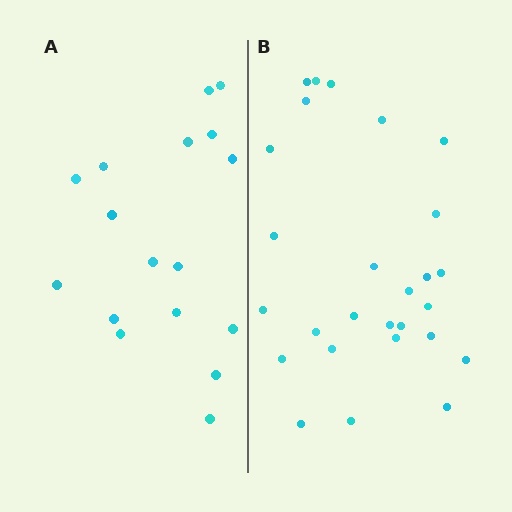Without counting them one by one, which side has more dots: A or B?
Region B (the right region) has more dots.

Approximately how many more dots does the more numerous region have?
Region B has roughly 10 or so more dots than region A.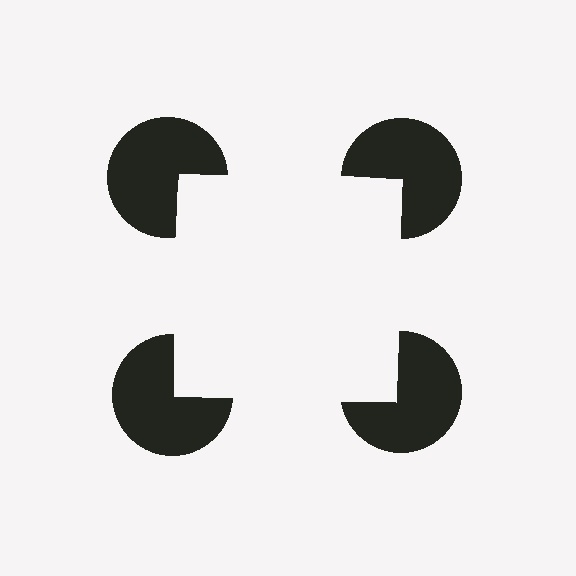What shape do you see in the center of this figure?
An illusory square — its edges are inferred from the aligned wedge cuts in the pac-man discs, not physically drawn.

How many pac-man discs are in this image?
There are 4 — one at each vertex of the illusory square.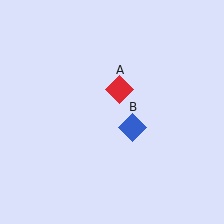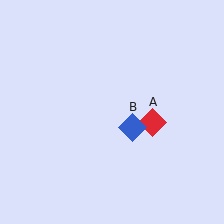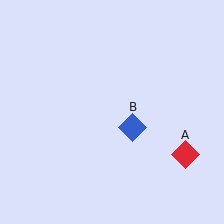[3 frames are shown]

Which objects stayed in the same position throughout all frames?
Blue diamond (object B) remained stationary.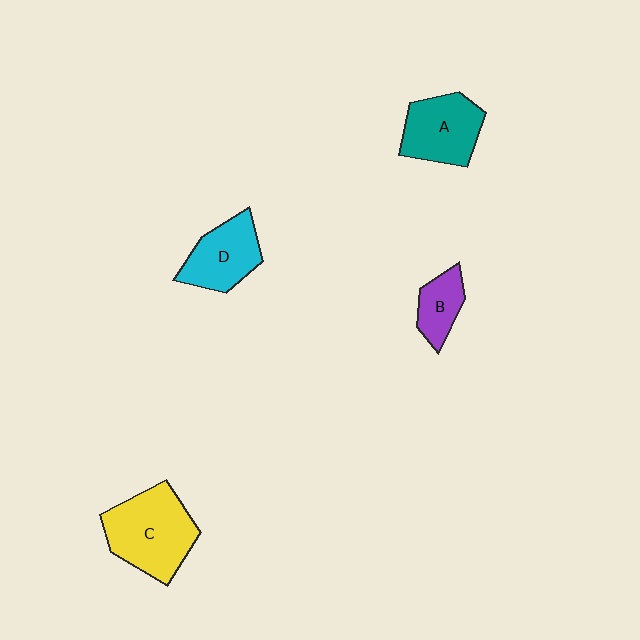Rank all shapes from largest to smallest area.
From largest to smallest: C (yellow), A (teal), D (cyan), B (purple).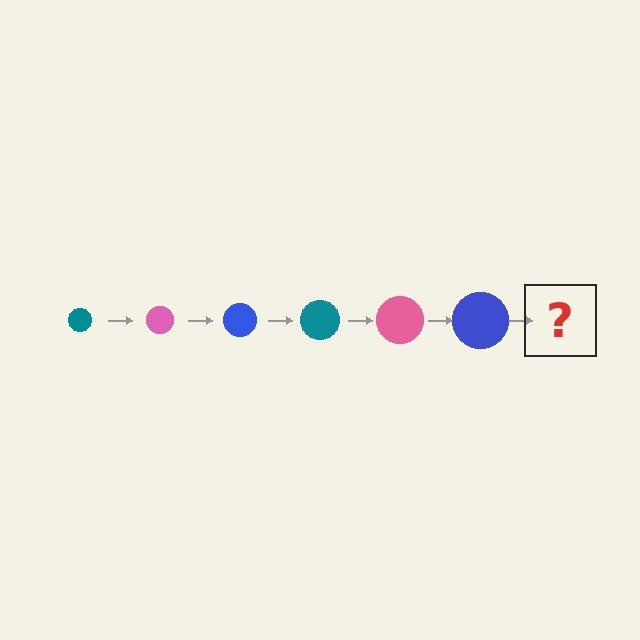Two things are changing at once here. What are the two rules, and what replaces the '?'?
The two rules are that the circle grows larger each step and the color cycles through teal, pink, and blue. The '?' should be a teal circle, larger than the previous one.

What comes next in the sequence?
The next element should be a teal circle, larger than the previous one.